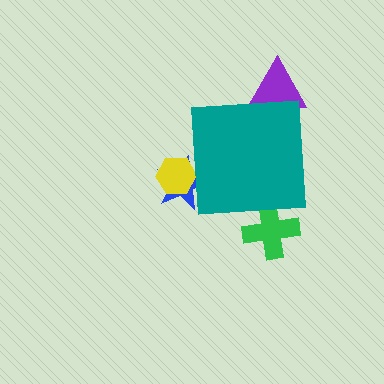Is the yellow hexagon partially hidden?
Yes, the yellow hexagon is partially hidden behind the teal square.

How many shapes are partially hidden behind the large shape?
4 shapes are partially hidden.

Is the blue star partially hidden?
Yes, the blue star is partially hidden behind the teal square.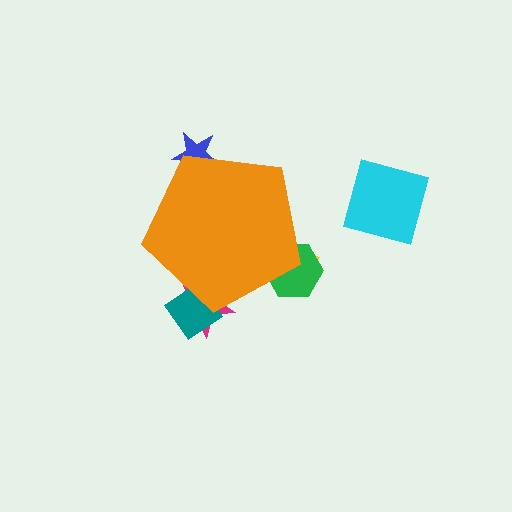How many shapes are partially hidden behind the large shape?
5 shapes are partially hidden.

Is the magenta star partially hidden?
Yes, the magenta star is partially hidden behind the orange pentagon.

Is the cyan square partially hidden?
No, the cyan square is fully visible.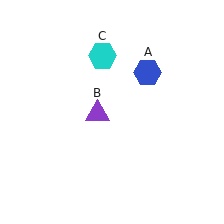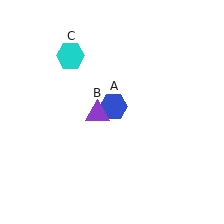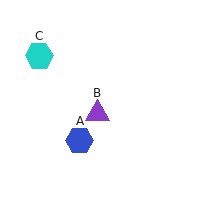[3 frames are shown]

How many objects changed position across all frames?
2 objects changed position: blue hexagon (object A), cyan hexagon (object C).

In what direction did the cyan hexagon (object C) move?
The cyan hexagon (object C) moved left.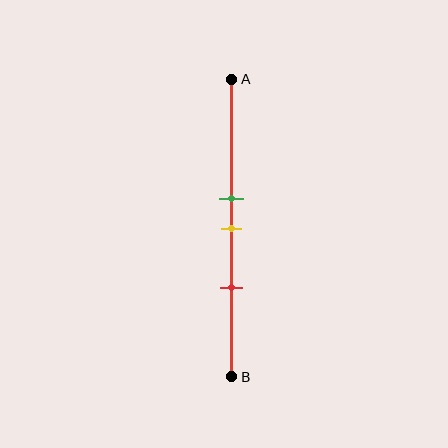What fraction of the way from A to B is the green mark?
The green mark is approximately 40% (0.4) of the way from A to B.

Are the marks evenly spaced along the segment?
Yes, the marks are approximately evenly spaced.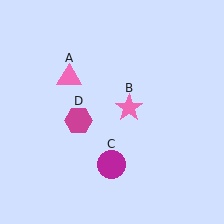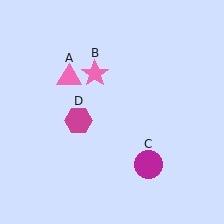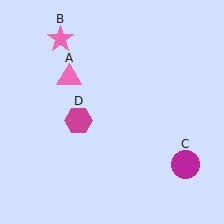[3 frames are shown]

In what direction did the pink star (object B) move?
The pink star (object B) moved up and to the left.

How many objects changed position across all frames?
2 objects changed position: pink star (object B), magenta circle (object C).